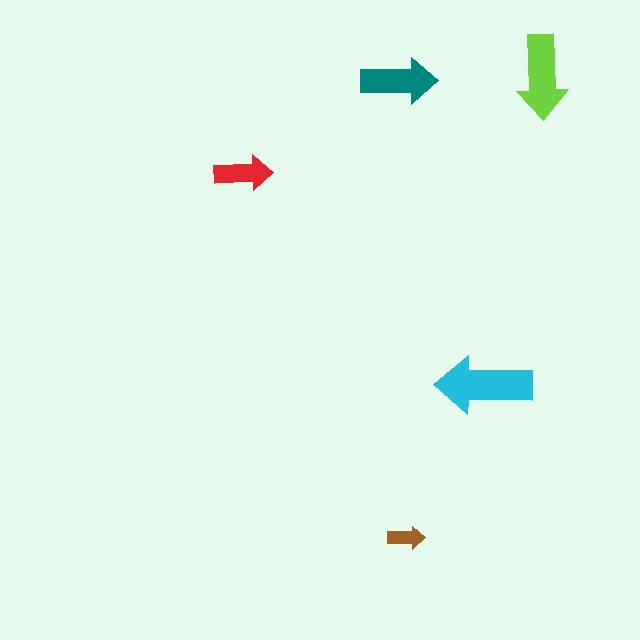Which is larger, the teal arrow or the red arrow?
The teal one.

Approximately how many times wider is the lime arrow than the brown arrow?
About 2.5 times wider.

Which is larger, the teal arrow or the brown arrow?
The teal one.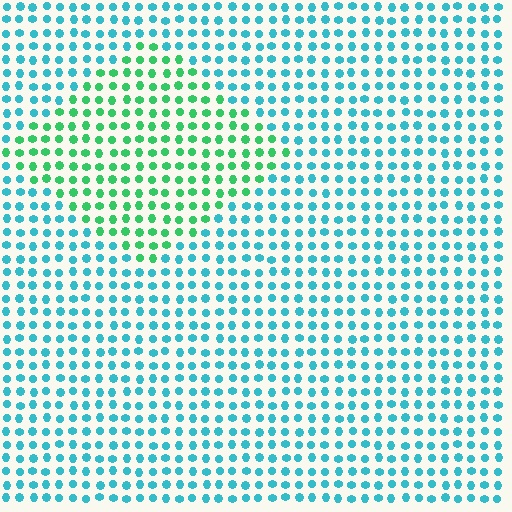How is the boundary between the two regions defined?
The boundary is defined purely by a slight shift in hue (about 45 degrees). Spacing, size, and orientation are identical on both sides.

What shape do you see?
I see a diamond.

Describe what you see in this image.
The image is filled with small cyan elements in a uniform arrangement. A diamond-shaped region is visible where the elements are tinted to a slightly different hue, forming a subtle color boundary.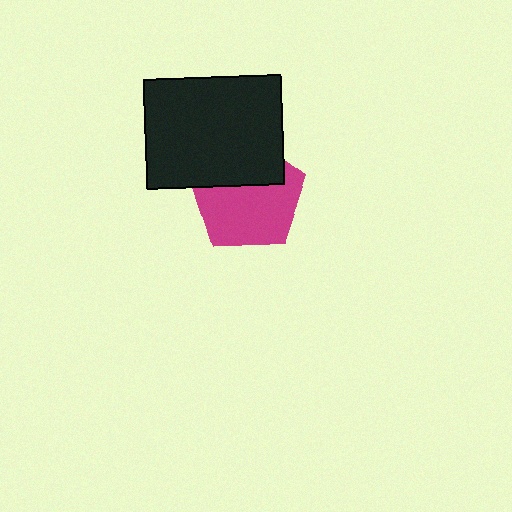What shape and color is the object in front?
The object in front is a black rectangle.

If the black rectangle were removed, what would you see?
You would see the complete magenta pentagon.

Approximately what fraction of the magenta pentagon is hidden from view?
Roughly 36% of the magenta pentagon is hidden behind the black rectangle.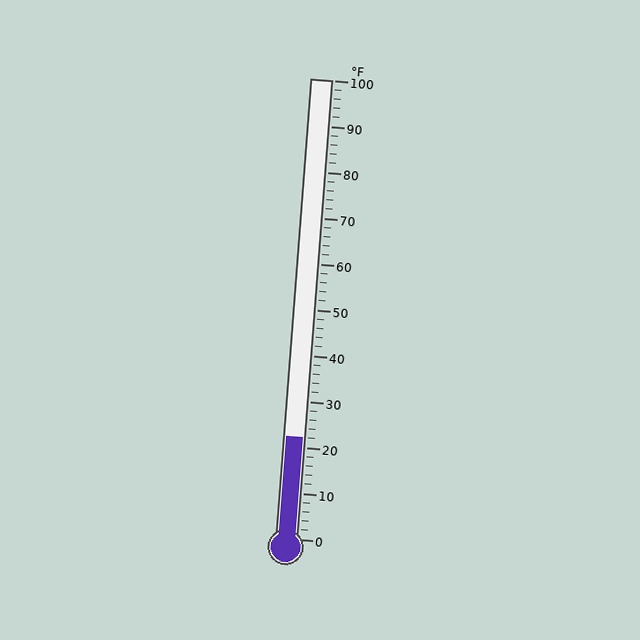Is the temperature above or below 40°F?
The temperature is below 40°F.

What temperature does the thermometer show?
The thermometer shows approximately 22°F.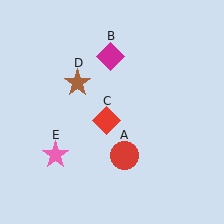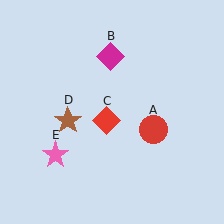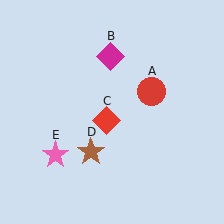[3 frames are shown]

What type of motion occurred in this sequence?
The red circle (object A), brown star (object D) rotated counterclockwise around the center of the scene.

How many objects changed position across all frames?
2 objects changed position: red circle (object A), brown star (object D).